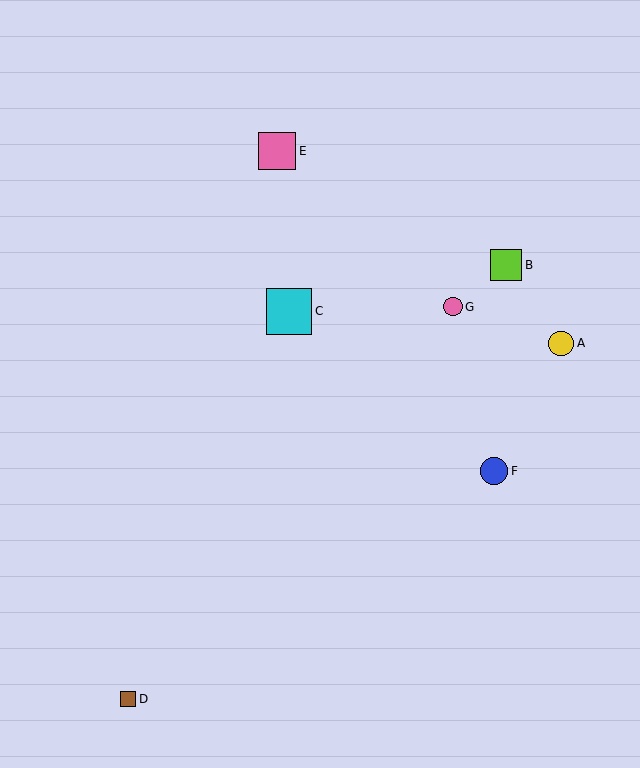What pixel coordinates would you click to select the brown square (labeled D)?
Click at (128, 699) to select the brown square D.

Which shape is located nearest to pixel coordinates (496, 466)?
The blue circle (labeled F) at (494, 471) is nearest to that location.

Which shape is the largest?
The cyan square (labeled C) is the largest.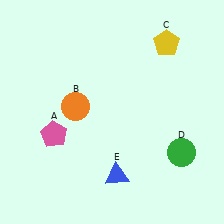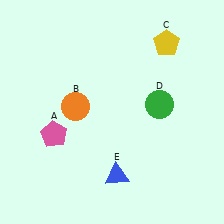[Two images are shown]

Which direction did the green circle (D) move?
The green circle (D) moved up.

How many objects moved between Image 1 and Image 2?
1 object moved between the two images.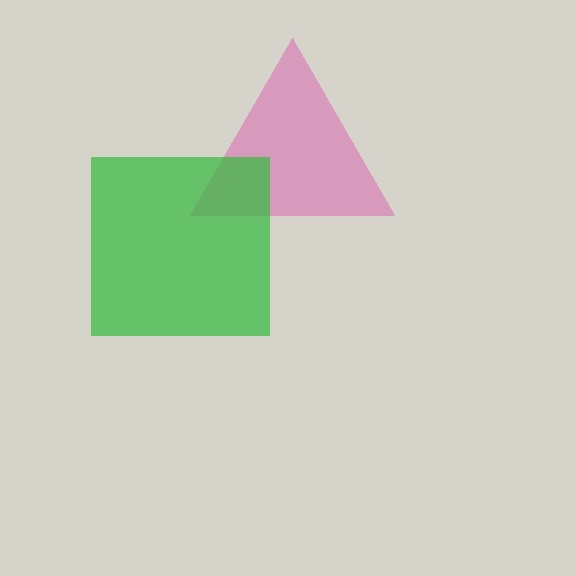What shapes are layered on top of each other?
The layered shapes are: a pink triangle, a green square.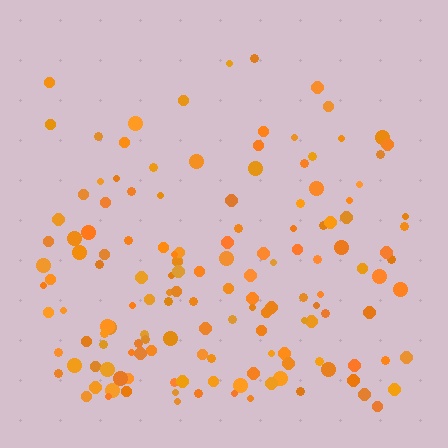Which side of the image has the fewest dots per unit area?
The top.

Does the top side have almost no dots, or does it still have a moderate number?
Still a moderate number, just noticeably fewer than the bottom.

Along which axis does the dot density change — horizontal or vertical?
Vertical.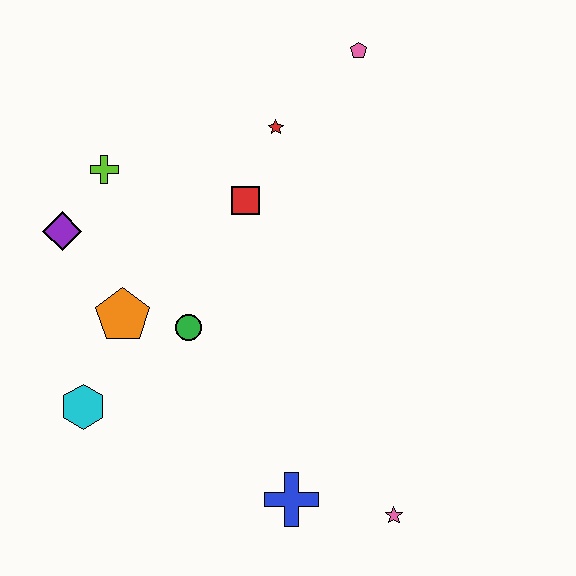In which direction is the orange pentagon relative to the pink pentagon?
The orange pentagon is below the pink pentagon.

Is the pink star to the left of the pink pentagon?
No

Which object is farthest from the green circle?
The pink pentagon is farthest from the green circle.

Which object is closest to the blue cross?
The pink star is closest to the blue cross.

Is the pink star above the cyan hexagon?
No